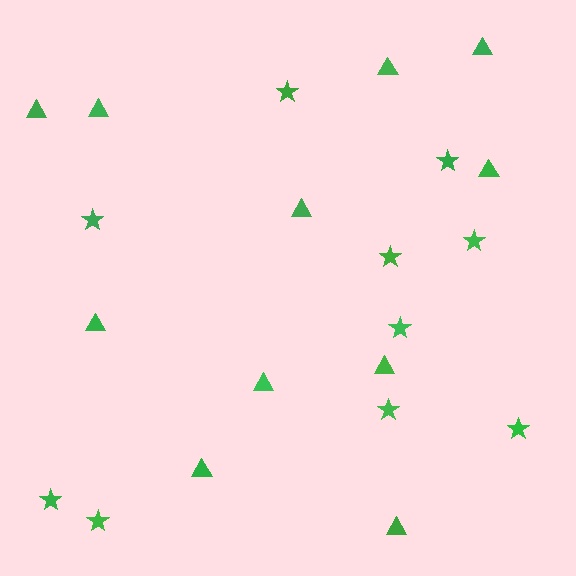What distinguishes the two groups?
There are 2 groups: one group of stars (10) and one group of triangles (11).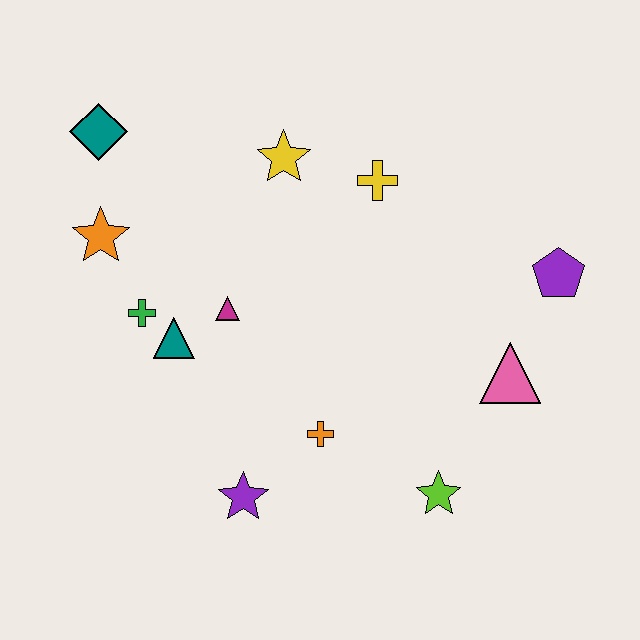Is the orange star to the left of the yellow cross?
Yes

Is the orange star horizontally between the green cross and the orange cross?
No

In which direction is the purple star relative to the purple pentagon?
The purple star is to the left of the purple pentagon.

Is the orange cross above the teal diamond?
No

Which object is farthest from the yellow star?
The lime star is farthest from the yellow star.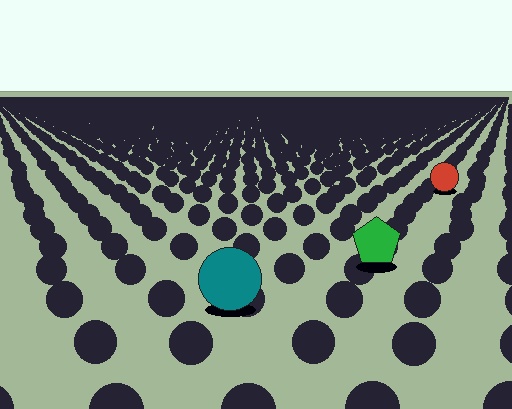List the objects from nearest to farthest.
From nearest to farthest: the teal circle, the green pentagon, the red circle.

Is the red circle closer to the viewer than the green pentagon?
No. The green pentagon is closer — you can tell from the texture gradient: the ground texture is coarser near it.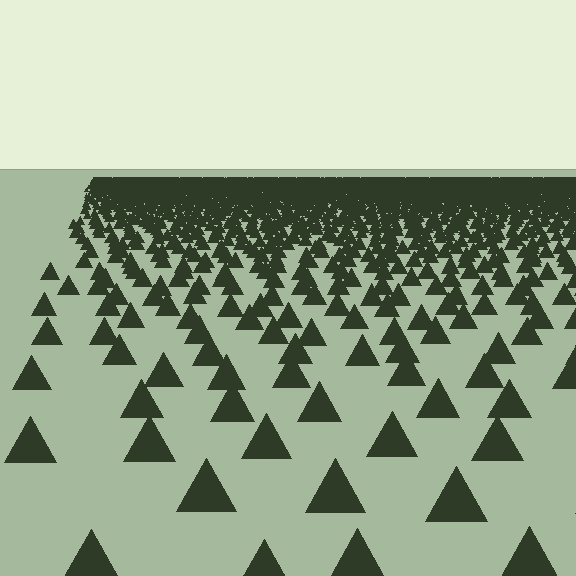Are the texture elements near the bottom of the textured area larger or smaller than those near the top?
Larger. Near the bottom, elements are closer to the viewer and appear at a bigger on-screen size.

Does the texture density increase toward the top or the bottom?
Density increases toward the top.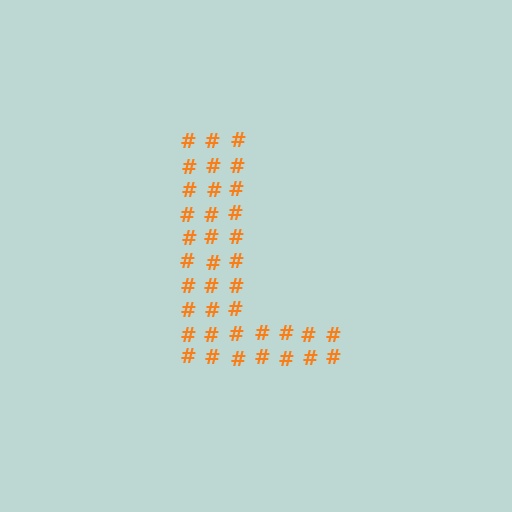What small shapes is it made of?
It is made of small hash symbols.